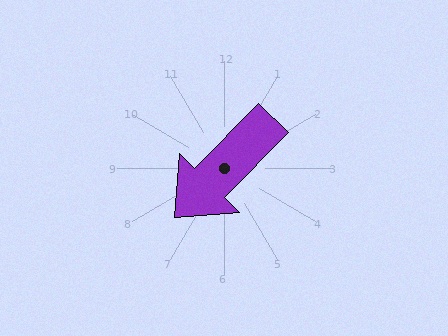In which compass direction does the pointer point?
Southwest.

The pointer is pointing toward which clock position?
Roughly 7 o'clock.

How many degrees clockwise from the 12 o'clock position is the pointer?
Approximately 225 degrees.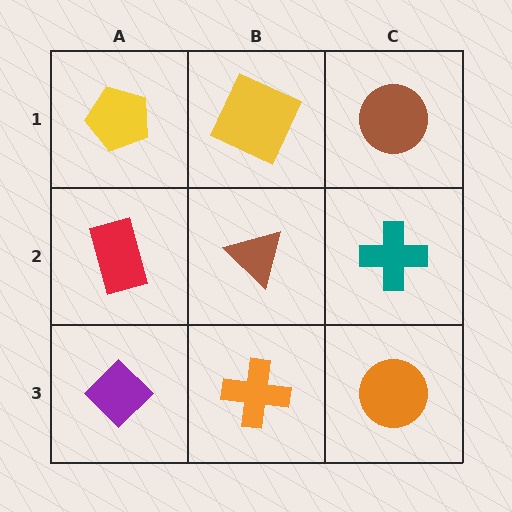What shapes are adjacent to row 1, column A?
A red rectangle (row 2, column A), a yellow square (row 1, column B).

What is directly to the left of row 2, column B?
A red rectangle.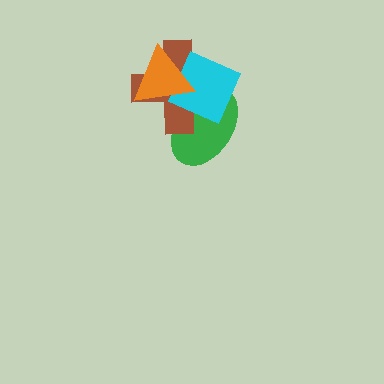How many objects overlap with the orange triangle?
3 objects overlap with the orange triangle.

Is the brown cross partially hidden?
Yes, it is partially covered by another shape.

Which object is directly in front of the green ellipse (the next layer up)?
The brown cross is directly in front of the green ellipse.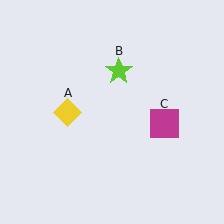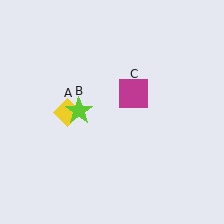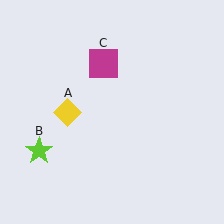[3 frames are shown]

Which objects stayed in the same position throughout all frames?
Yellow diamond (object A) remained stationary.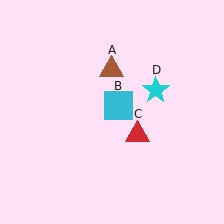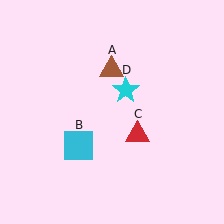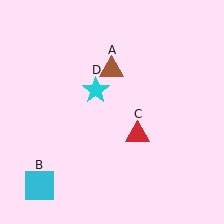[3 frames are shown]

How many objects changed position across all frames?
2 objects changed position: cyan square (object B), cyan star (object D).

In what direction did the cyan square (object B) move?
The cyan square (object B) moved down and to the left.